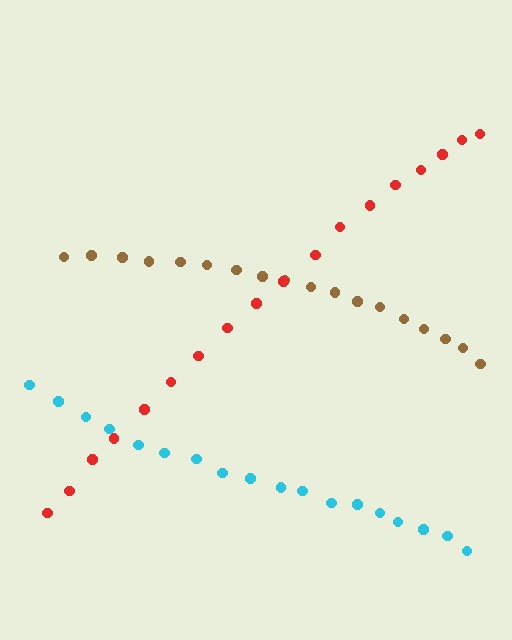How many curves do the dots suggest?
There are 3 distinct paths.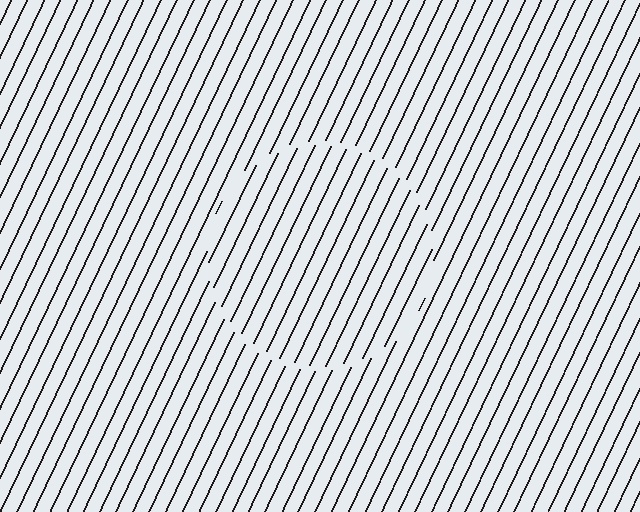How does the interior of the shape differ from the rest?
The interior of the shape contains the same grating, shifted by half a period — the contour is defined by the phase discontinuity where line-ends from the inner and outer gratings abut.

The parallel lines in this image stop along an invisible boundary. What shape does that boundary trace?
An illusory circle. The interior of the shape contains the same grating, shifted by half a period — the contour is defined by the phase discontinuity where line-ends from the inner and outer gratings abut.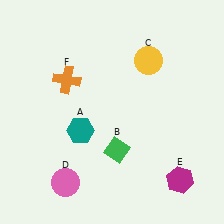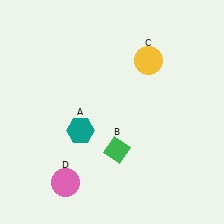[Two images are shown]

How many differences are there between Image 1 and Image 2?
There are 2 differences between the two images.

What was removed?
The magenta hexagon (E), the orange cross (F) were removed in Image 2.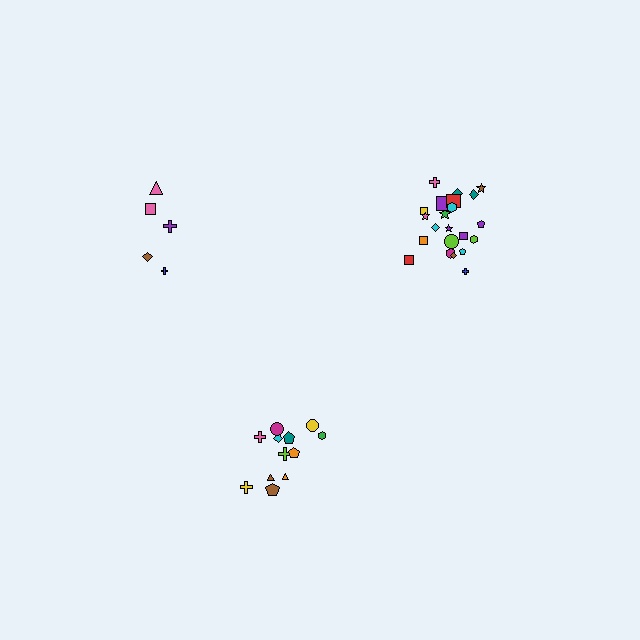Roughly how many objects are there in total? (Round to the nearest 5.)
Roughly 40 objects in total.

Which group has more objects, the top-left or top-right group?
The top-right group.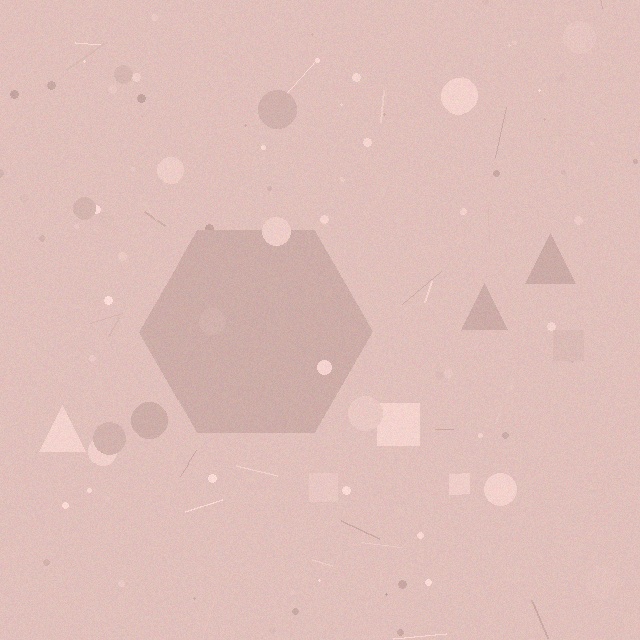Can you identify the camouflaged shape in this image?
The camouflaged shape is a hexagon.